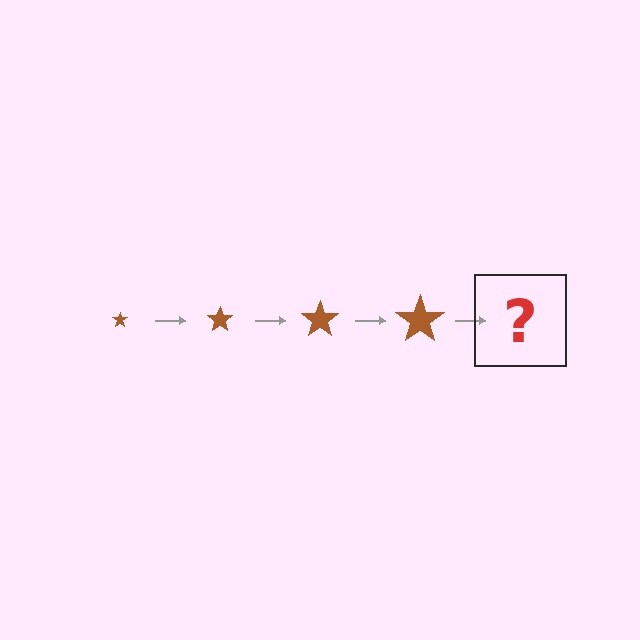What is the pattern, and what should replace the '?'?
The pattern is that the star gets progressively larger each step. The '?' should be a brown star, larger than the previous one.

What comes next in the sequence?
The next element should be a brown star, larger than the previous one.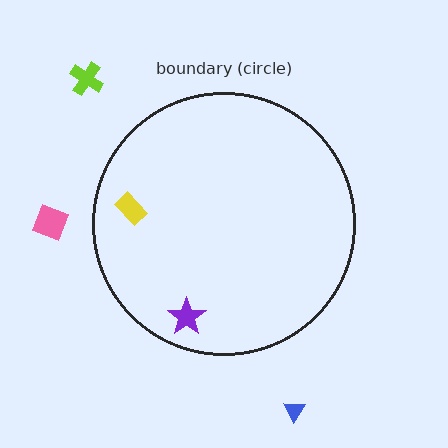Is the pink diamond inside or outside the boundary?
Outside.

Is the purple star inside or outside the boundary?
Inside.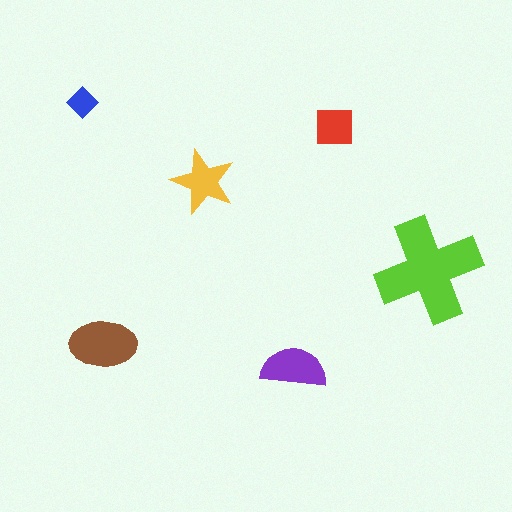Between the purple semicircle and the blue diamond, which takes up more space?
The purple semicircle.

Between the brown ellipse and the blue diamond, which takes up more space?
The brown ellipse.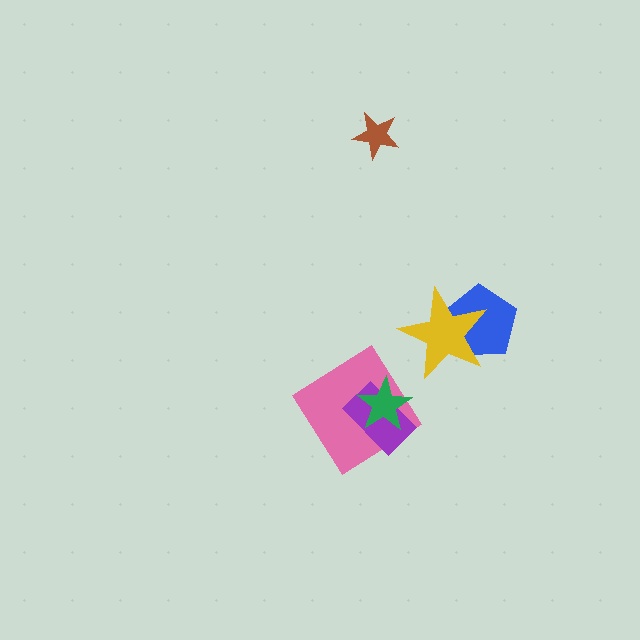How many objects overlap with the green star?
2 objects overlap with the green star.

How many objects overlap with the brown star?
0 objects overlap with the brown star.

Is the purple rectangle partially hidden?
Yes, it is partially covered by another shape.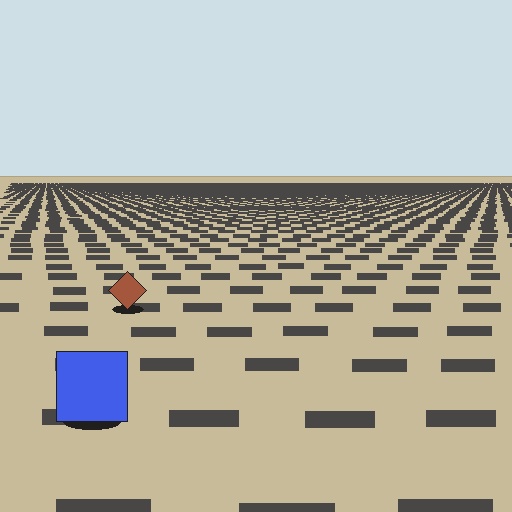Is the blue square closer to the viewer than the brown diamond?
Yes. The blue square is closer — you can tell from the texture gradient: the ground texture is coarser near it.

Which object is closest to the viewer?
The blue square is closest. The texture marks near it are larger and more spread out.